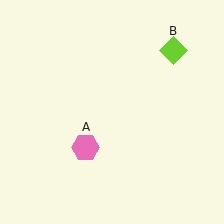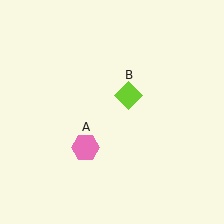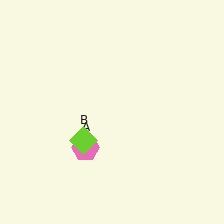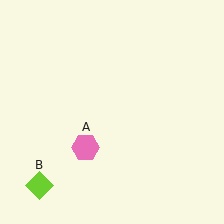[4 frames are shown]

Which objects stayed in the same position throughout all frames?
Pink hexagon (object A) remained stationary.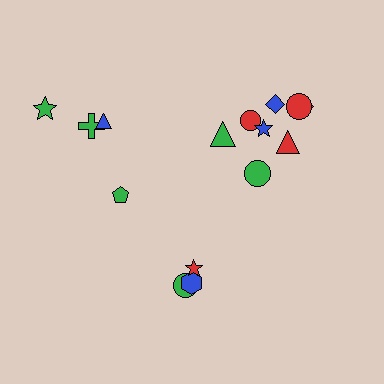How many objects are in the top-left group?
There are 4 objects.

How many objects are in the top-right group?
There are 8 objects.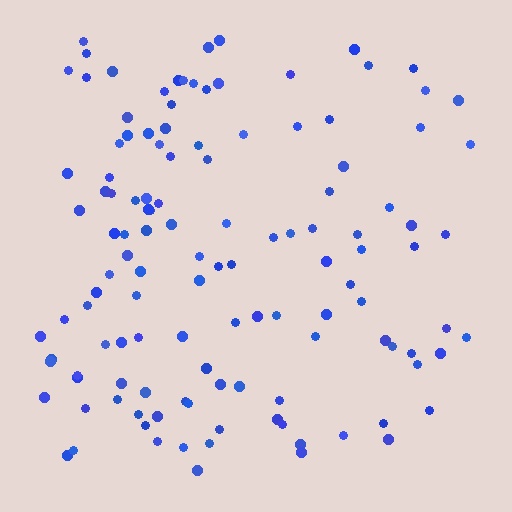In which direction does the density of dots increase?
From right to left, with the left side densest.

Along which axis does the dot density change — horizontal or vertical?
Horizontal.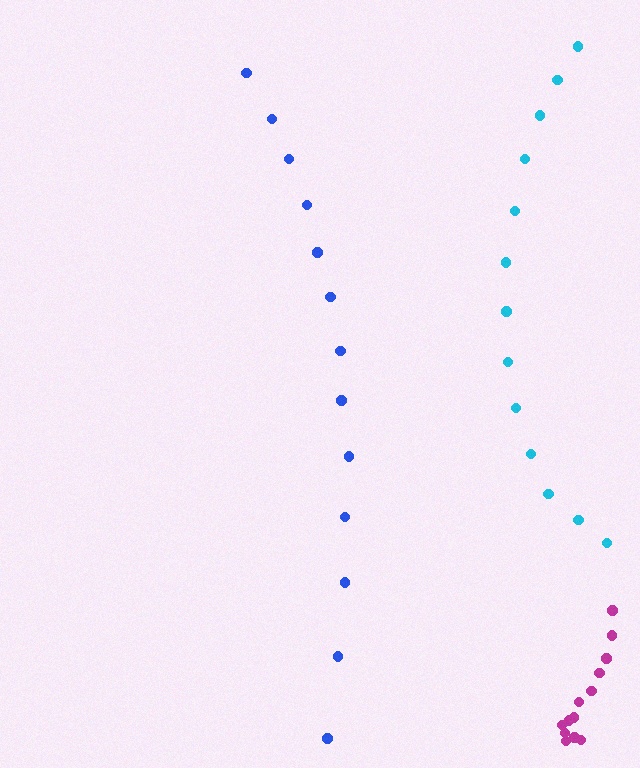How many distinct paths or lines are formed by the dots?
There are 3 distinct paths.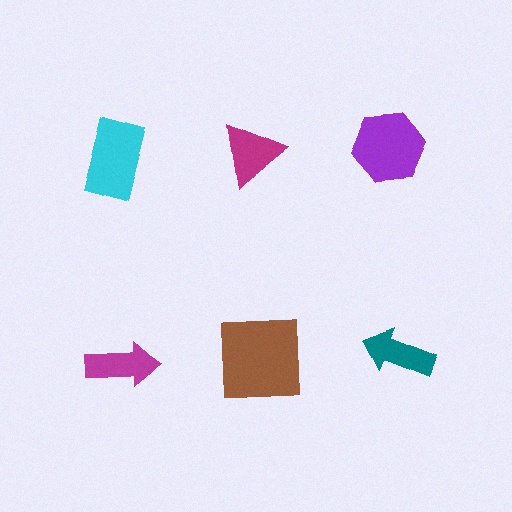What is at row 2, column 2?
A brown square.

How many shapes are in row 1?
3 shapes.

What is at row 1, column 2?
A magenta triangle.